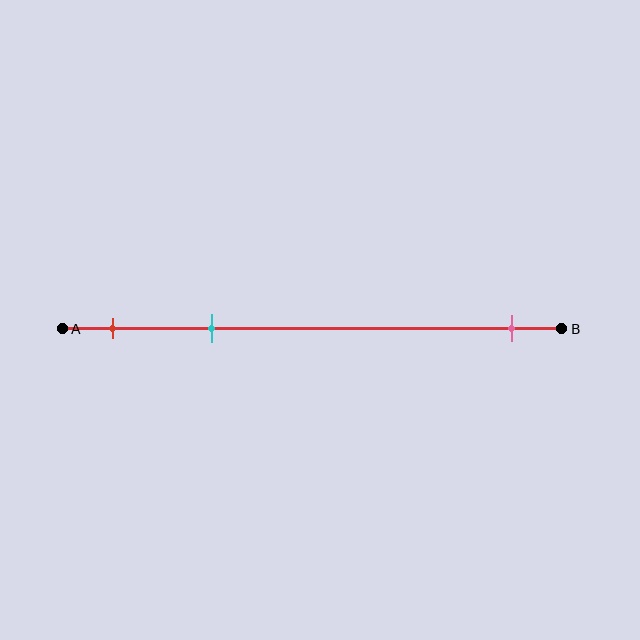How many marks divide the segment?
There are 3 marks dividing the segment.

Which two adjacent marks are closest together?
The red and cyan marks are the closest adjacent pair.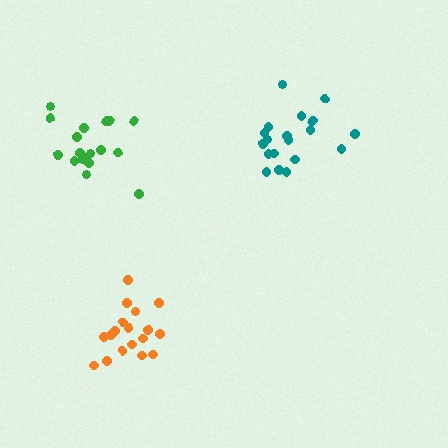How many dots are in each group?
Group 1: 18 dots, Group 2: 18 dots, Group 3: 19 dots (55 total).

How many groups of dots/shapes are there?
There are 3 groups.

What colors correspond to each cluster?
The clusters are colored: orange, green, teal.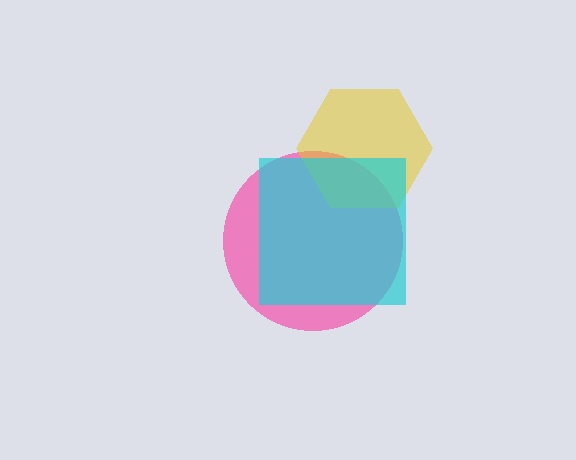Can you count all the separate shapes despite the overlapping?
Yes, there are 3 separate shapes.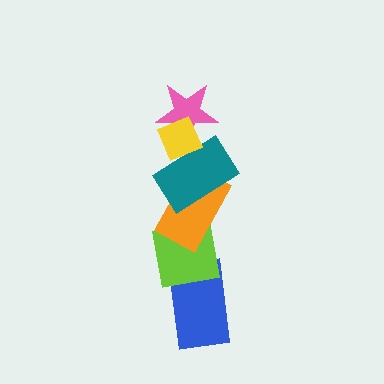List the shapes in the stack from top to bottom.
From top to bottom: the yellow diamond, the pink star, the teal rectangle, the orange rectangle, the lime square, the blue rectangle.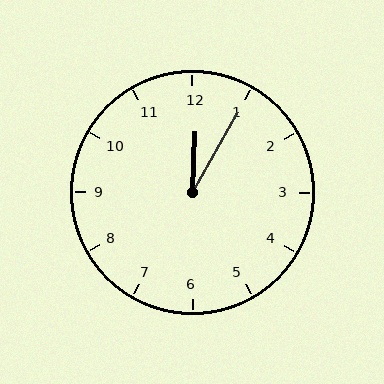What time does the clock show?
12:05.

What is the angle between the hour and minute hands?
Approximately 28 degrees.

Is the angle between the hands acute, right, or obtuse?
It is acute.